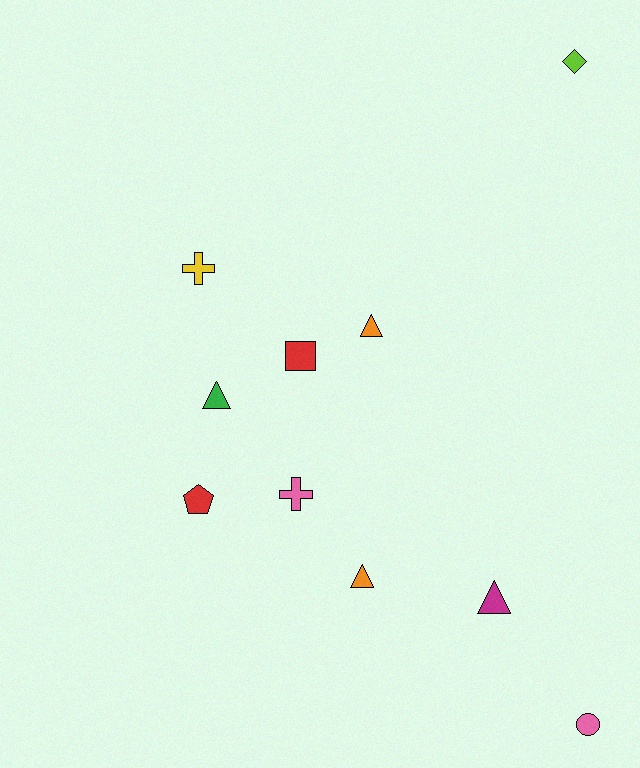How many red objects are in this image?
There are 2 red objects.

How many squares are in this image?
There is 1 square.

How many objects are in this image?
There are 10 objects.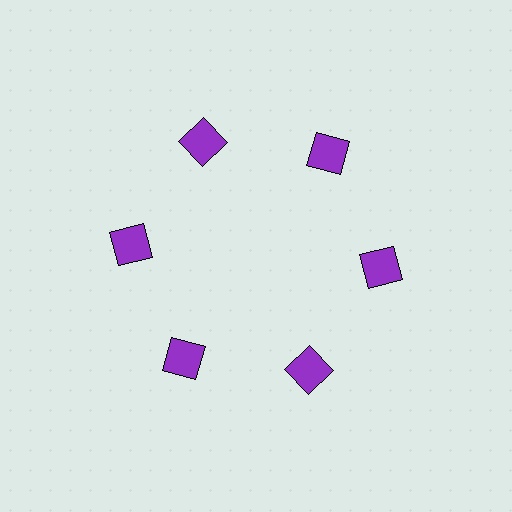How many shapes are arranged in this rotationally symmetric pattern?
There are 6 shapes, arranged in 6 groups of 1.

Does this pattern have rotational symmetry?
Yes, this pattern has 6-fold rotational symmetry. It looks the same after rotating 60 degrees around the center.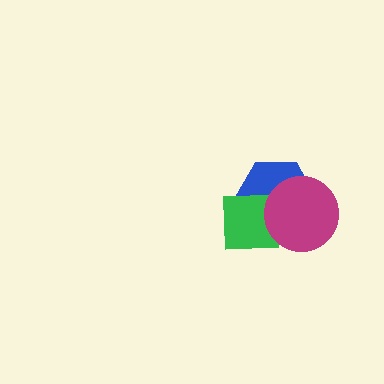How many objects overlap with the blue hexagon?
2 objects overlap with the blue hexagon.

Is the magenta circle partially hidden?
No, no other shape covers it.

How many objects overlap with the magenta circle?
2 objects overlap with the magenta circle.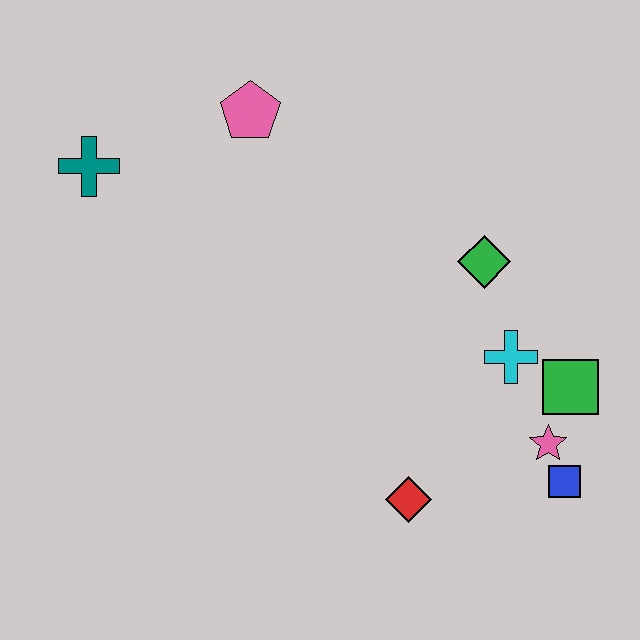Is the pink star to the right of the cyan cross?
Yes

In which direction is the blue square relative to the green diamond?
The blue square is below the green diamond.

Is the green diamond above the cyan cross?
Yes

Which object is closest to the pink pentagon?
The teal cross is closest to the pink pentagon.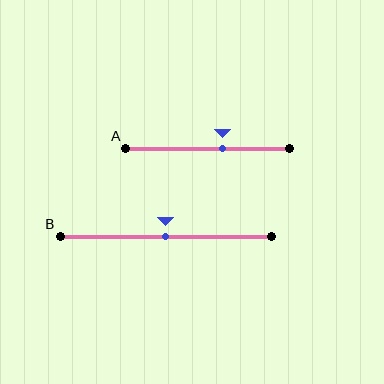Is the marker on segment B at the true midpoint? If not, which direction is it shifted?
Yes, the marker on segment B is at the true midpoint.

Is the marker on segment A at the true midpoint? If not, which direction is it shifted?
No, the marker on segment A is shifted to the right by about 9% of the segment length.